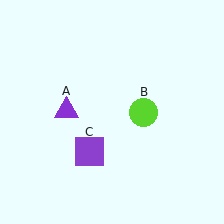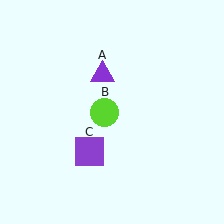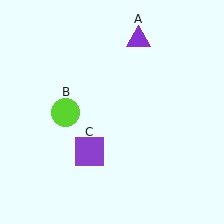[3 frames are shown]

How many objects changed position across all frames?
2 objects changed position: purple triangle (object A), lime circle (object B).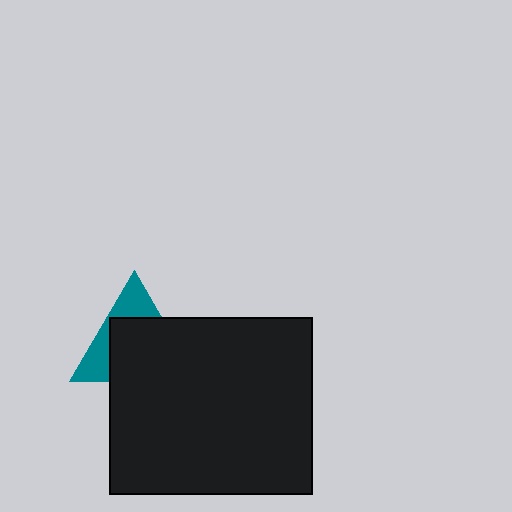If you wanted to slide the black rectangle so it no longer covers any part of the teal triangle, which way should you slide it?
Slide it down — that is the most direct way to separate the two shapes.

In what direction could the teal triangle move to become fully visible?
The teal triangle could move up. That would shift it out from behind the black rectangle entirely.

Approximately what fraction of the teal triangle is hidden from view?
Roughly 63% of the teal triangle is hidden behind the black rectangle.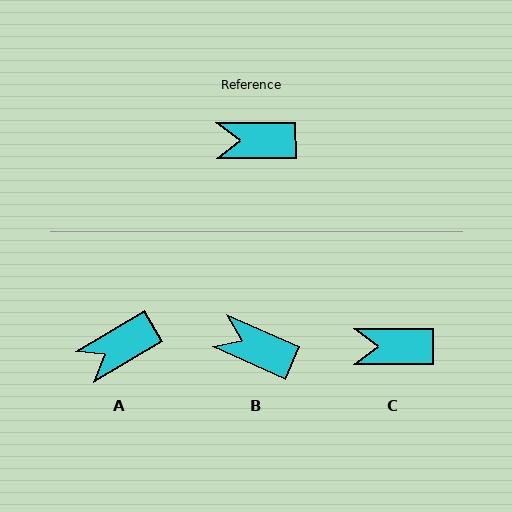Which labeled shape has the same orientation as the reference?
C.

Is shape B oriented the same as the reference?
No, it is off by about 24 degrees.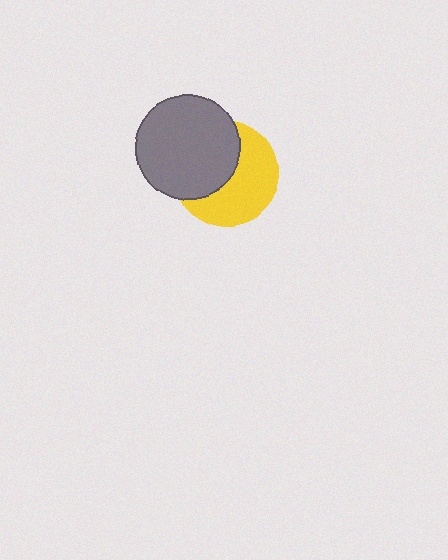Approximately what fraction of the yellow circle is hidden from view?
Roughly 46% of the yellow circle is hidden behind the gray circle.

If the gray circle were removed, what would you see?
You would see the complete yellow circle.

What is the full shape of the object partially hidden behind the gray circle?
The partially hidden object is a yellow circle.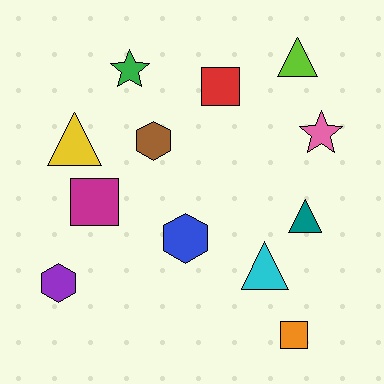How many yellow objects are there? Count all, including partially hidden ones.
There is 1 yellow object.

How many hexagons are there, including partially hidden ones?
There are 3 hexagons.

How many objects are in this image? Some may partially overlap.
There are 12 objects.